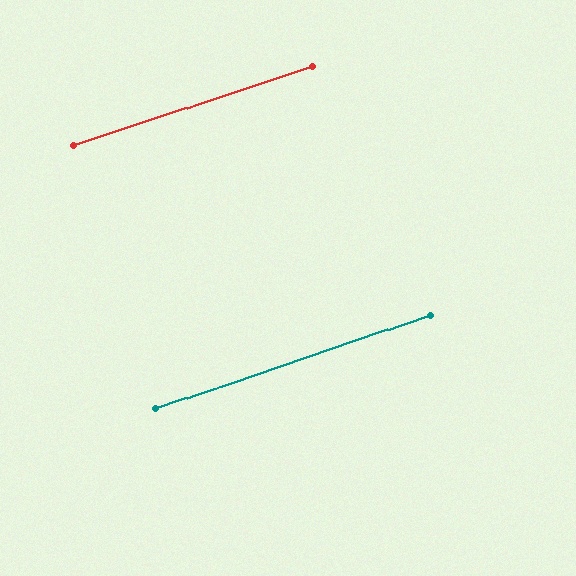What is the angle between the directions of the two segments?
Approximately 1 degree.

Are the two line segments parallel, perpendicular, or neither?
Parallel — their directions differ by only 0.5°.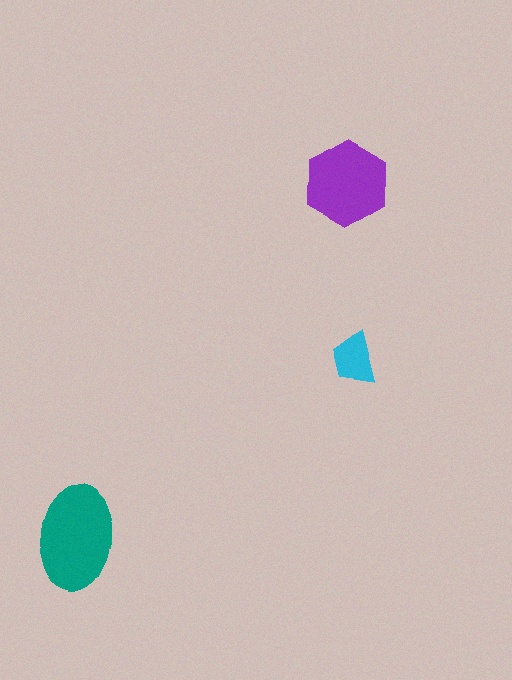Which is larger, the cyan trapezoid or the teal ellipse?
The teal ellipse.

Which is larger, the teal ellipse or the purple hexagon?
The teal ellipse.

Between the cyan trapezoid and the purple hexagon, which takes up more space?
The purple hexagon.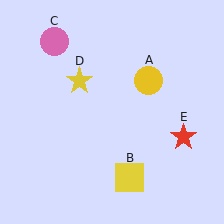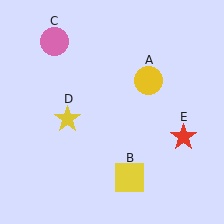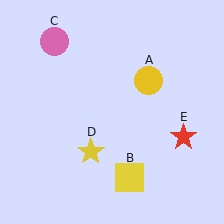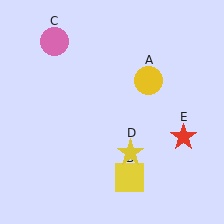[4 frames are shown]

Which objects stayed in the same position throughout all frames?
Yellow circle (object A) and yellow square (object B) and pink circle (object C) and red star (object E) remained stationary.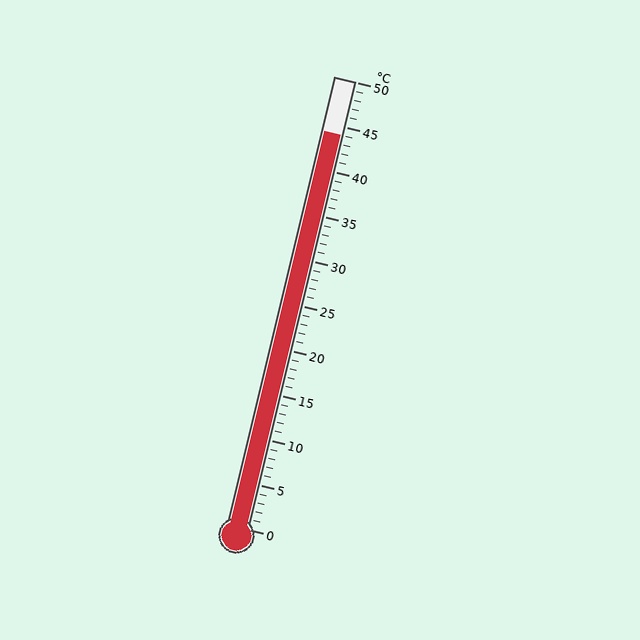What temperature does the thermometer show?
The thermometer shows approximately 44°C.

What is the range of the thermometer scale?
The thermometer scale ranges from 0°C to 50°C.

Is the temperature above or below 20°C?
The temperature is above 20°C.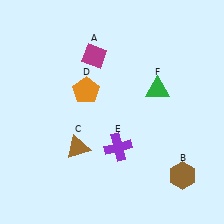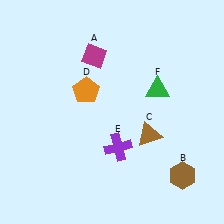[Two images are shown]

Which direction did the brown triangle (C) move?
The brown triangle (C) moved right.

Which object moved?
The brown triangle (C) moved right.